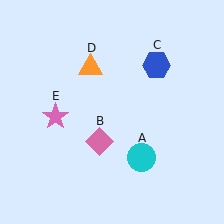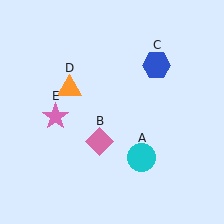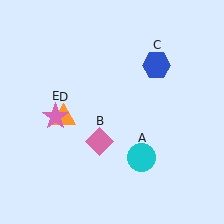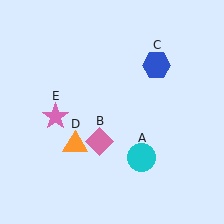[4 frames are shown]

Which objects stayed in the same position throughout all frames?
Cyan circle (object A) and pink diamond (object B) and blue hexagon (object C) and pink star (object E) remained stationary.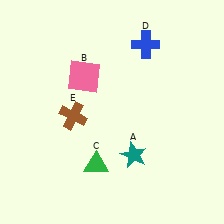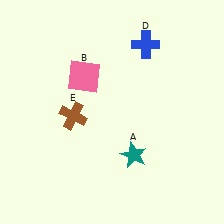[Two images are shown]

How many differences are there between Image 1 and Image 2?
There is 1 difference between the two images.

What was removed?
The green triangle (C) was removed in Image 2.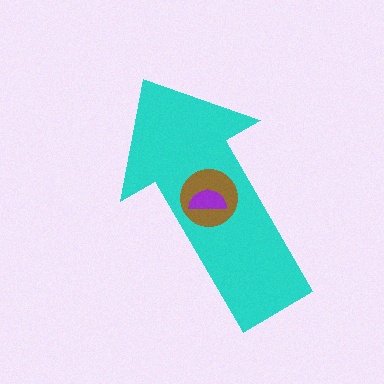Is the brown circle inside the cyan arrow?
Yes.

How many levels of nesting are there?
3.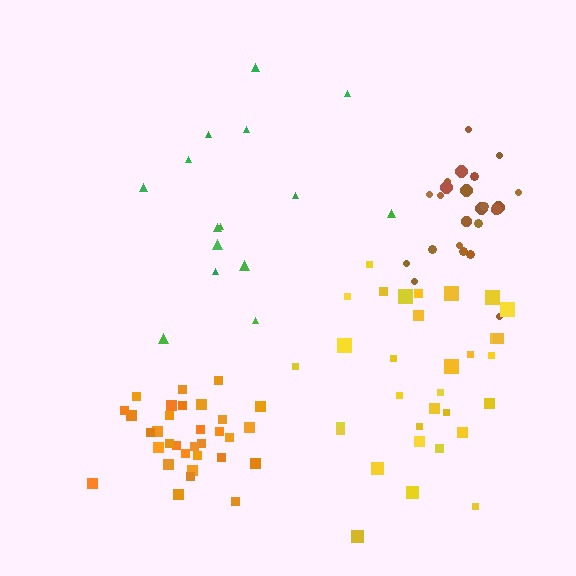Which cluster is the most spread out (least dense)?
Green.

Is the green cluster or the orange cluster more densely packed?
Orange.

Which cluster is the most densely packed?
Orange.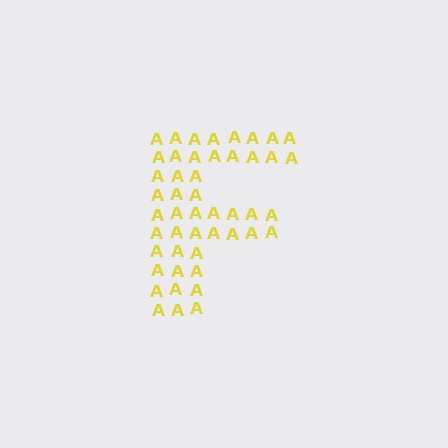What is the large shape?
The large shape is the letter F.